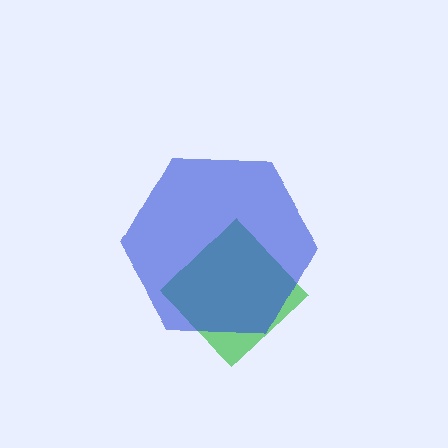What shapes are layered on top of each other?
The layered shapes are: a green diamond, a blue hexagon.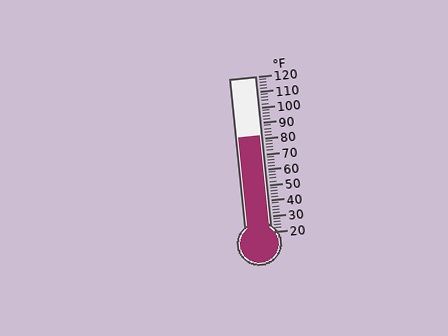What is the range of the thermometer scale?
The thermometer scale ranges from 20°F to 120°F.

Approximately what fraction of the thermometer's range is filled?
The thermometer is filled to approximately 60% of its range.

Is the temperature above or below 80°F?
The temperature is above 80°F.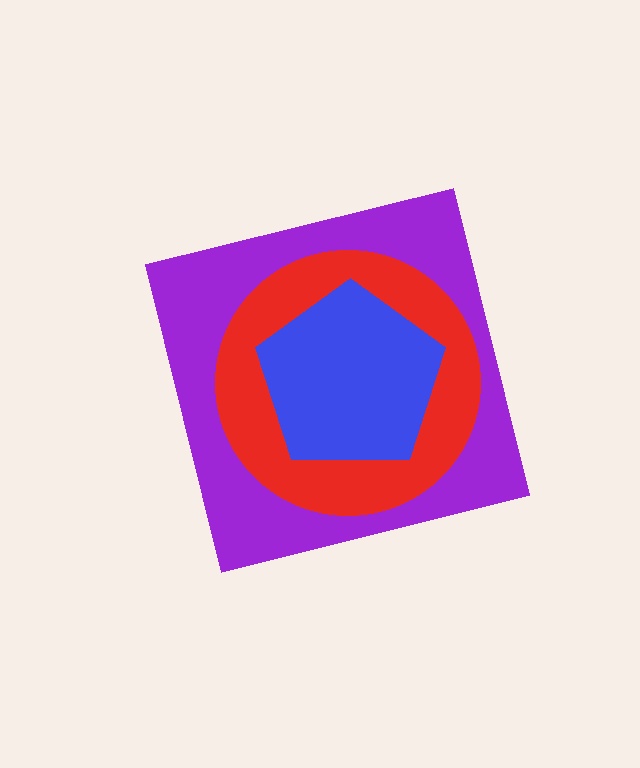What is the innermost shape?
The blue pentagon.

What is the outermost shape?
The purple square.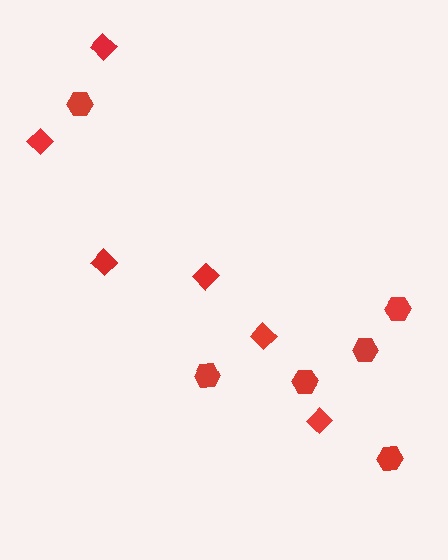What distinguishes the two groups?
There are 2 groups: one group of hexagons (6) and one group of diamonds (6).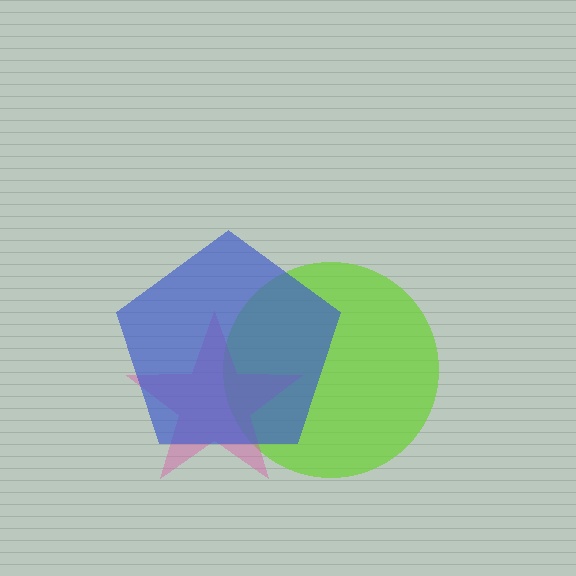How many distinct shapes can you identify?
There are 3 distinct shapes: a lime circle, a pink star, a blue pentagon.